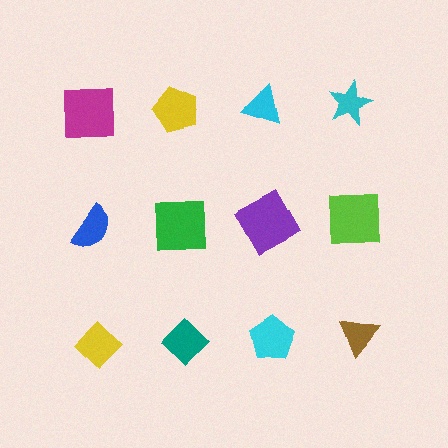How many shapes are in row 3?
4 shapes.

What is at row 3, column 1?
A yellow diamond.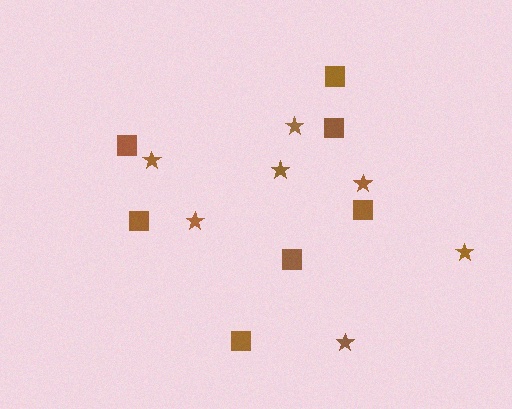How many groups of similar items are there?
There are 2 groups: one group of stars (7) and one group of squares (7).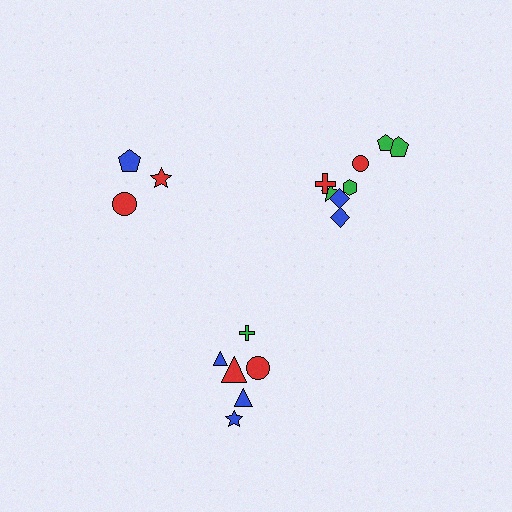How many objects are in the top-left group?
There are 3 objects.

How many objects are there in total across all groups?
There are 17 objects.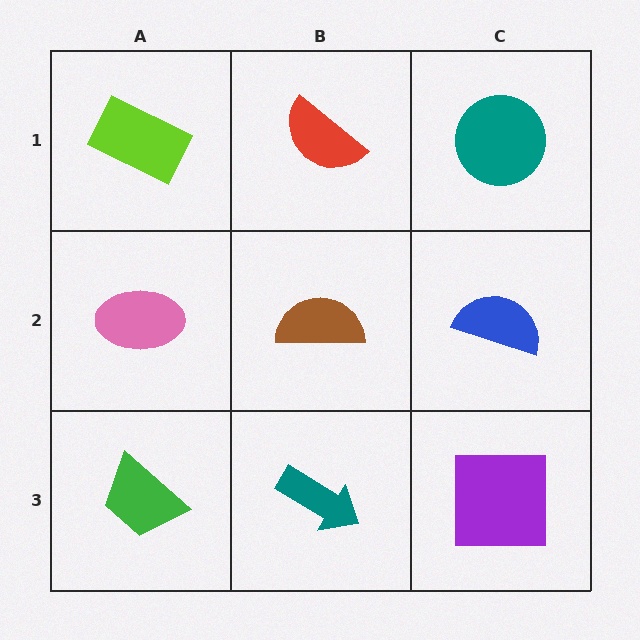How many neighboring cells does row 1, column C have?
2.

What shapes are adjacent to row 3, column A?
A pink ellipse (row 2, column A), a teal arrow (row 3, column B).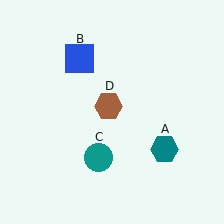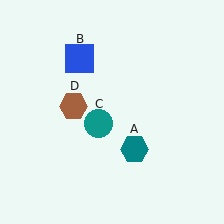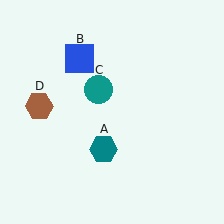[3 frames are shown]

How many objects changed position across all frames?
3 objects changed position: teal hexagon (object A), teal circle (object C), brown hexagon (object D).